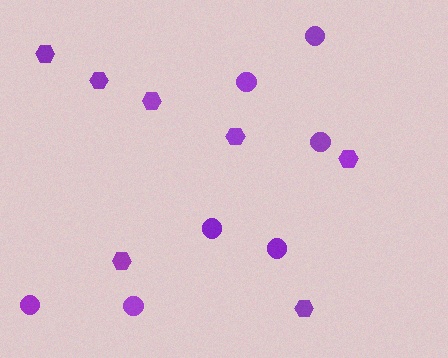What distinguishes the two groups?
There are 2 groups: one group of hexagons (7) and one group of circles (7).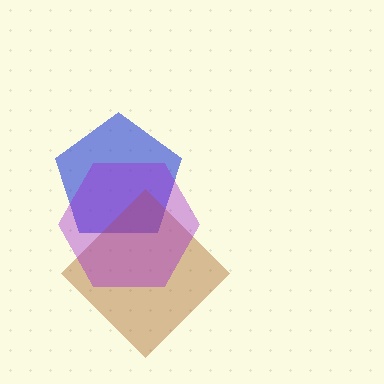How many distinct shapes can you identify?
There are 3 distinct shapes: a blue pentagon, a brown diamond, a purple hexagon.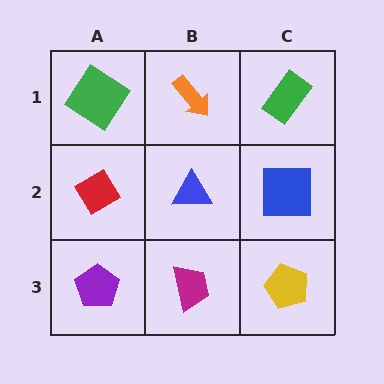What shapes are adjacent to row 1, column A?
A red diamond (row 2, column A), an orange arrow (row 1, column B).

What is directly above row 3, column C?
A blue square.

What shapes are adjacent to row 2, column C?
A green rectangle (row 1, column C), a yellow pentagon (row 3, column C), a blue triangle (row 2, column B).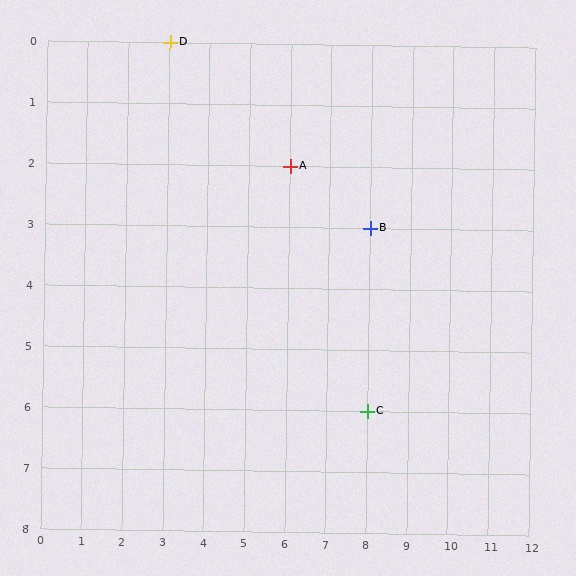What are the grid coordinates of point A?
Point A is at grid coordinates (6, 2).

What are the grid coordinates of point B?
Point B is at grid coordinates (8, 3).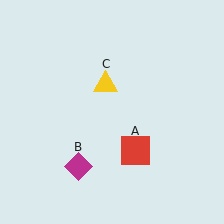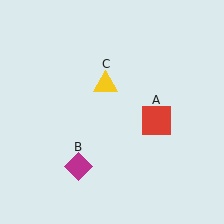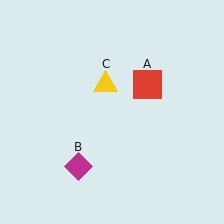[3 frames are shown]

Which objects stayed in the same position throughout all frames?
Magenta diamond (object B) and yellow triangle (object C) remained stationary.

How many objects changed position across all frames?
1 object changed position: red square (object A).